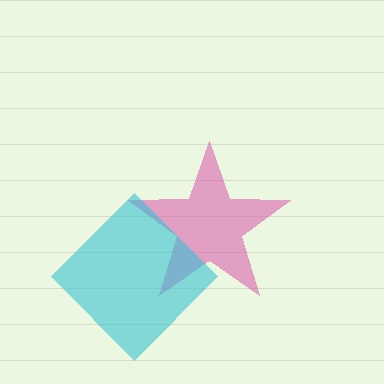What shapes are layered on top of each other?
The layered shapes are: a pink star, a cyan diamond.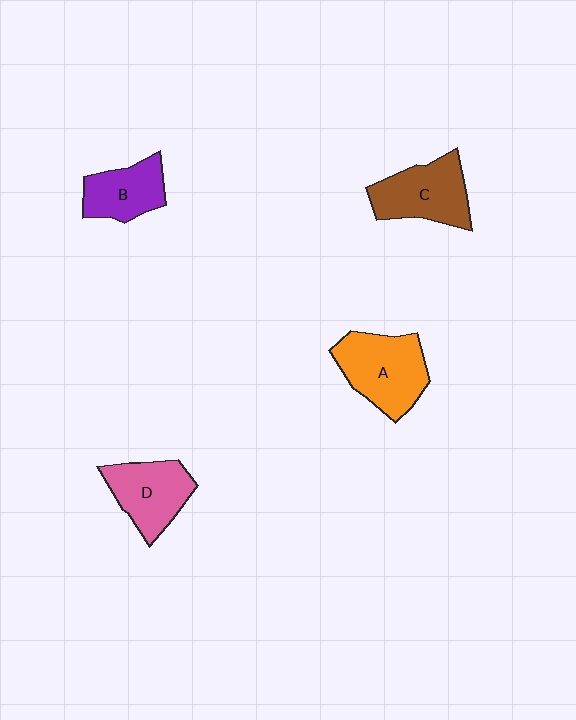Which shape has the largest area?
Shape A (orange).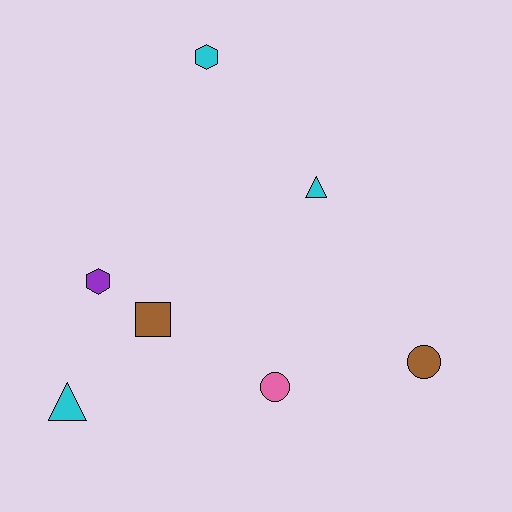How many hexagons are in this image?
There are 2 hexagons.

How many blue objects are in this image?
There are no blue objects.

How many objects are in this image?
There are 7 objects.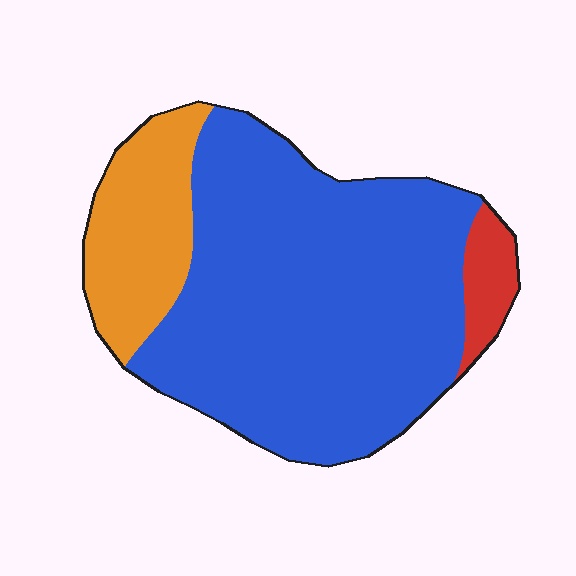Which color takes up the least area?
Red, at roughly 5%.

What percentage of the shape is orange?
Orange covers roughly 20% of the shape.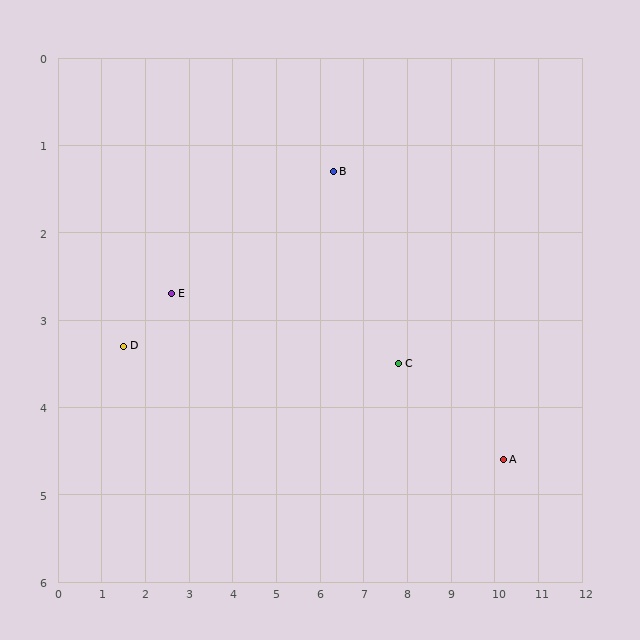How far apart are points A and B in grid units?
Points A and B are about 5.1 grid units apart.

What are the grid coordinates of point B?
Point B is at approximately (6.3, 1.3).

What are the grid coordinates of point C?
Point C is at approximately (7.8, 3.5).